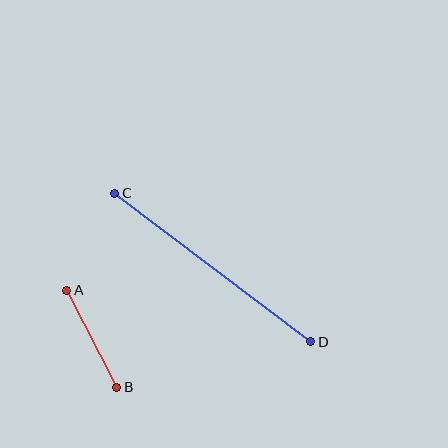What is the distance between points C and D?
The distance is approximately 246 pixels.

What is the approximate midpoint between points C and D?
The midpoint is at approximately (213, 267) pixels.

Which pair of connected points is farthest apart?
Points C and D are farthest apart.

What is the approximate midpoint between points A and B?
The midpoint is at approximately (92, 339) pixels.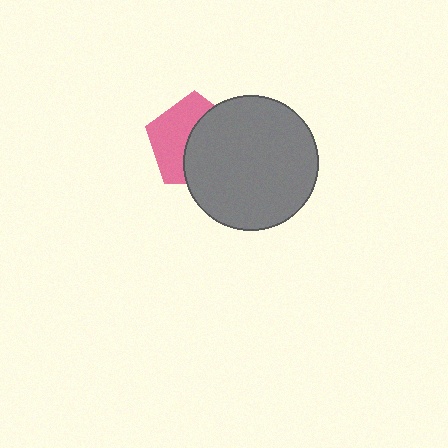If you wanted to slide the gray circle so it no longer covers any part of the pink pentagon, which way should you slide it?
Slide it right — that is the most direct way to separate the two shapes.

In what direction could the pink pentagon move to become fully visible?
The pink pentagon could move left. That would shift it out from behind the gray circle entirely.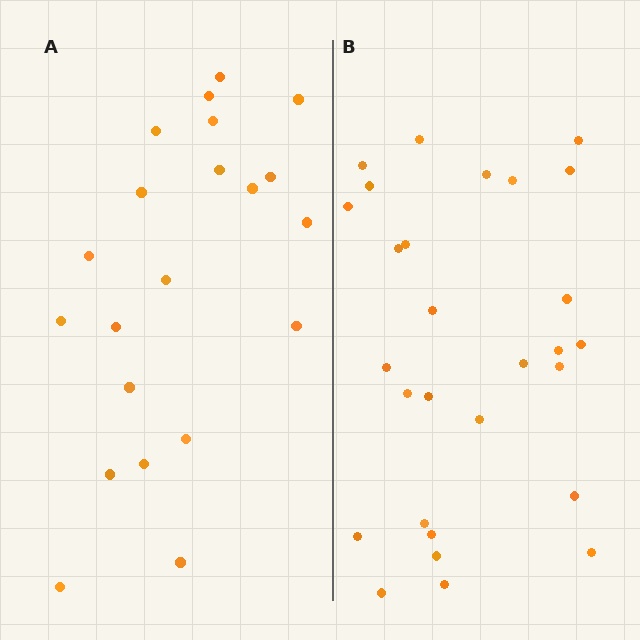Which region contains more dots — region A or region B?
Region B (the right region) has more dots.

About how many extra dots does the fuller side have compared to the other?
Region B has roughly 8 or so more dots than region A.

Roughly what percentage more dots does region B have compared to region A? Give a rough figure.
About 35% more.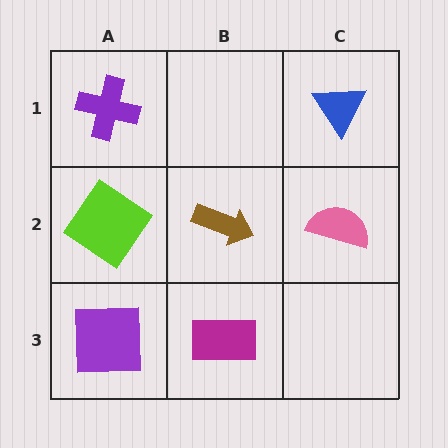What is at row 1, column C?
A blue triangle.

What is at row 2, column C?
A pink semicircle.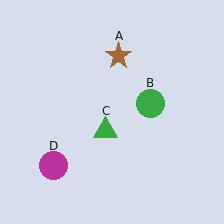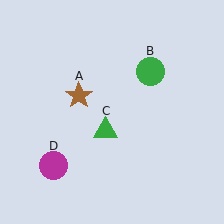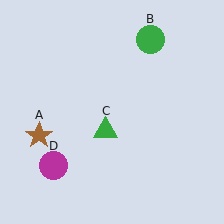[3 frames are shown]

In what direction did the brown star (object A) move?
The brown star (object A) moved down and to the left.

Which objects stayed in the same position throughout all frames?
Green triangle (object C) and magenta circle (object D) remained stationary.